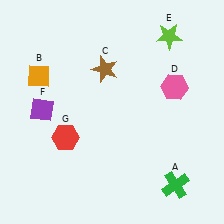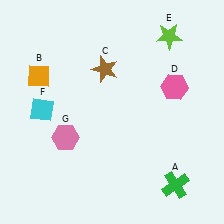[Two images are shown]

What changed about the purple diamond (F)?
In Image 1, F is purple. In Image 2, it changed to cyan.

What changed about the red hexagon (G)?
In Image 1, G is red. In Image 2, it changed to pink.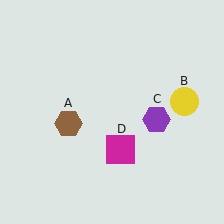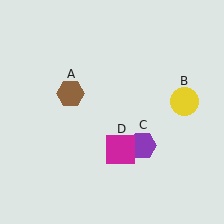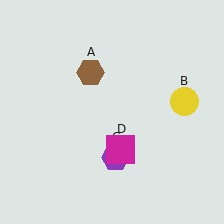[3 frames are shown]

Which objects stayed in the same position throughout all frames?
Yellow circle (object B) and magenta square (object D) remained stationary.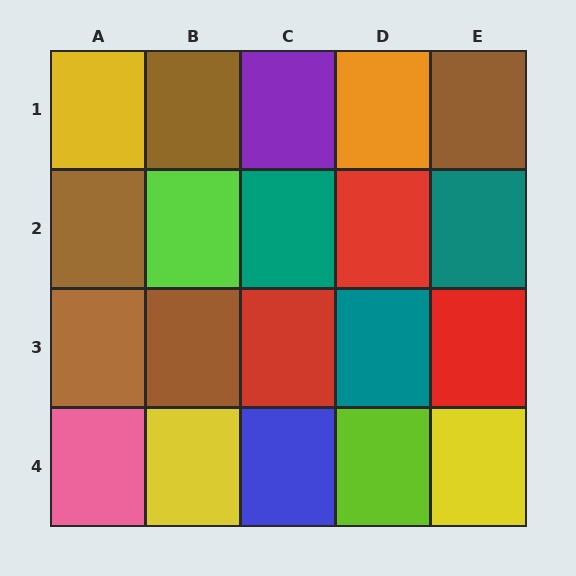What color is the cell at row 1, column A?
Yellow.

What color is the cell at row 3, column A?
Brown.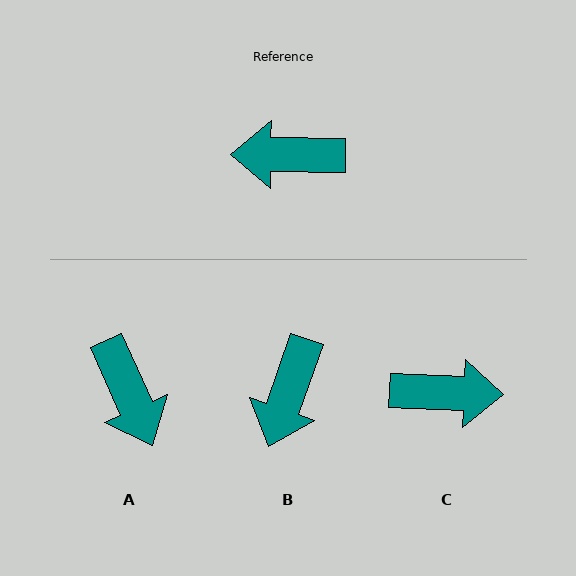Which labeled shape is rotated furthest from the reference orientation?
C, about 178 degrees away.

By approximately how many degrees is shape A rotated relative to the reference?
Approximately 115 degrees counter-clockwise.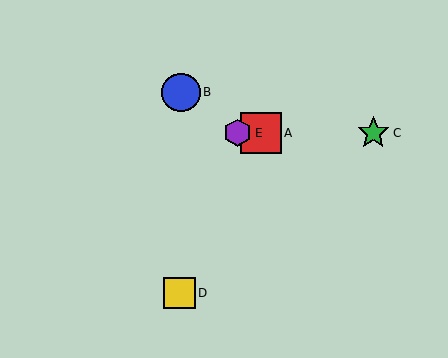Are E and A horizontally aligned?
Yes, both are at y≈133.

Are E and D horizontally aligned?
No, E is at y≈133 and D is at y≈293.